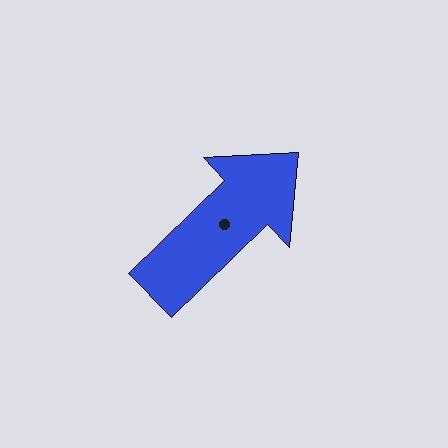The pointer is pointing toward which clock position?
Roughly 2 o'clock.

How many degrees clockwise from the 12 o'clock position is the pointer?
Approximately 46 degrees.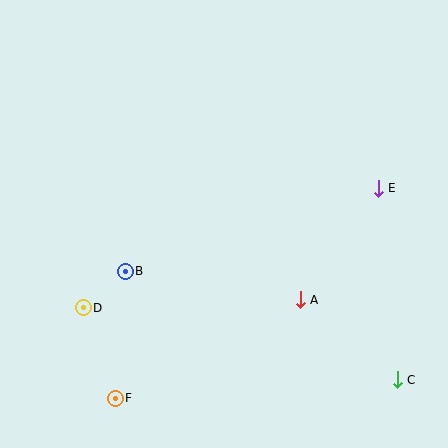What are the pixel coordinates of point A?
Point A is at (300, 300).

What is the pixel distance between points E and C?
The distance between E and C is 193 pixels.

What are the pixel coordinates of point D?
Point D is at (83, 308).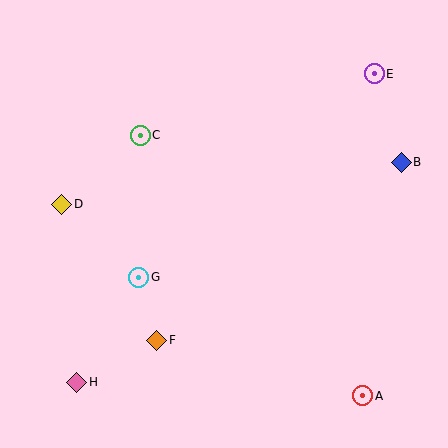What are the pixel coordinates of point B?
Point B is at (401, 162).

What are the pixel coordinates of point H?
Point H is at (77, 382).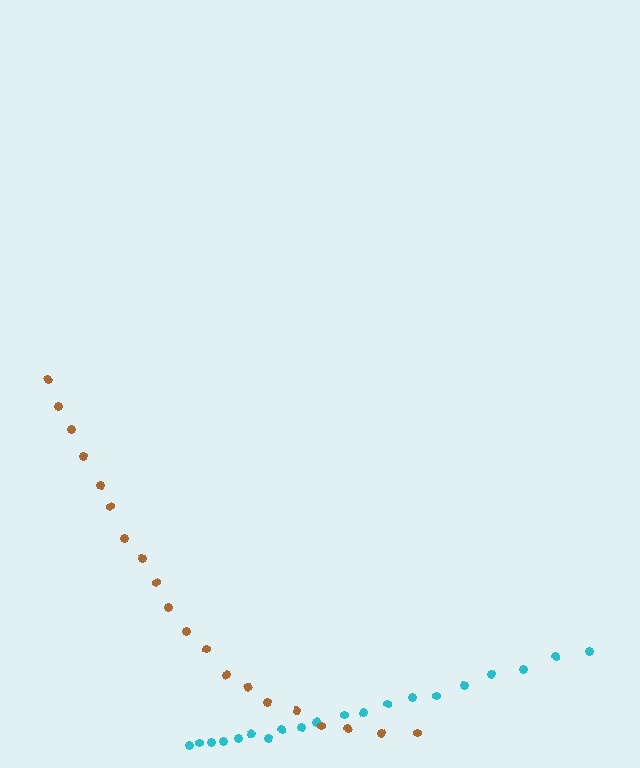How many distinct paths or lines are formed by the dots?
There are 2 distinct paths.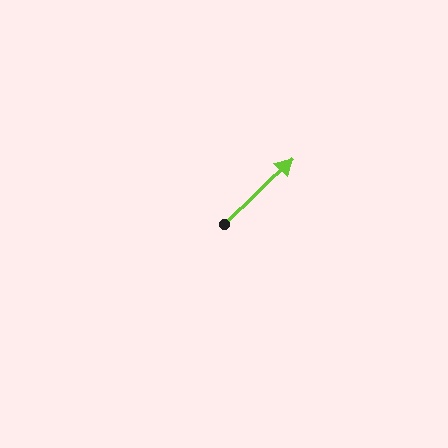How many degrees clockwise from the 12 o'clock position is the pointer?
Approximately 46 degrees.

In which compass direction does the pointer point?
Northeast.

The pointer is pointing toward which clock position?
Roughly 2 o'clock.